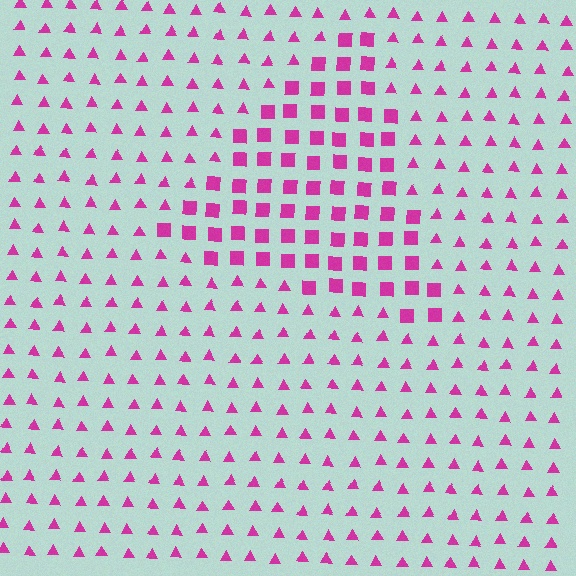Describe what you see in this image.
The image is filled with small magenta elements arranged in a uniform grid. A triangle-shaped region contains squares, while the surrounding area contains triangles. The boundary is defined purely by the change in element shape.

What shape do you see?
I see a triangle.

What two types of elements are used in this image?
The image uses squares inside the triangle region and triangles outside it.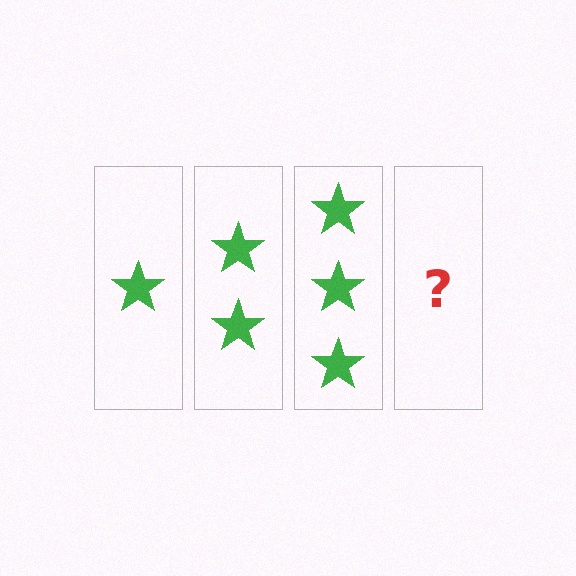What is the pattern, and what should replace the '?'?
The pattern is that each step adds one more star. The '?' should be 4 stars.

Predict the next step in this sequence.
The next step is 4 stars.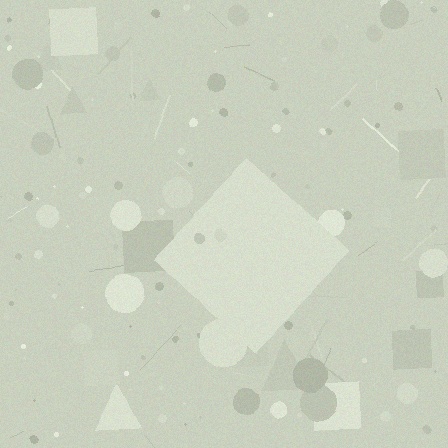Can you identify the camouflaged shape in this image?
The camouflaged shape is a diamond.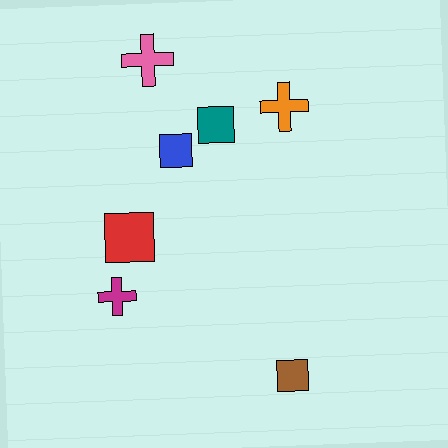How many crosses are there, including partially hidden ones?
There are 3 crosses.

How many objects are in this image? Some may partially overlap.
There are 7 objects.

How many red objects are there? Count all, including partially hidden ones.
There is 1 red object.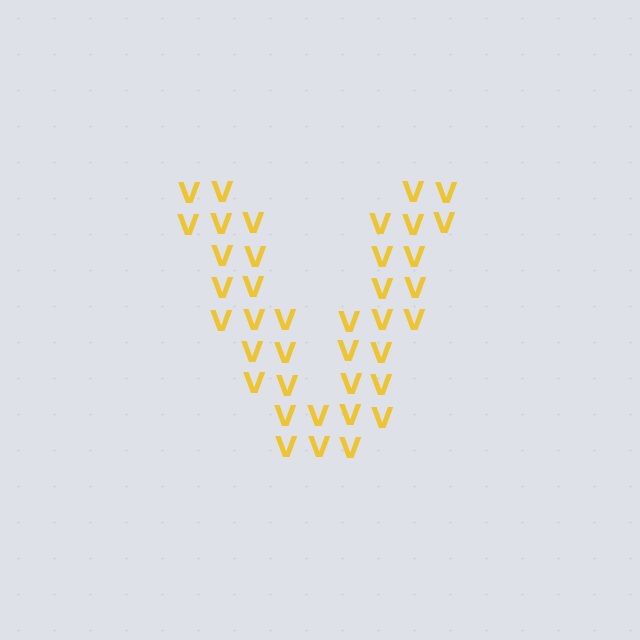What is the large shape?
The large shape is the letter V.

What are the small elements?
The small elements are letter V's.